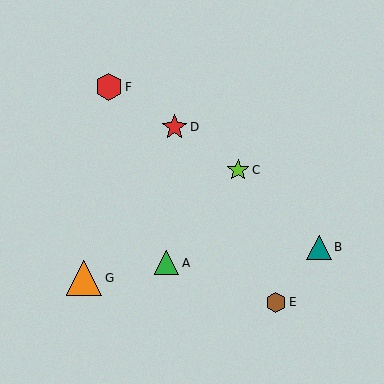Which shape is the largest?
The orange triangle (labeled G) is the largest.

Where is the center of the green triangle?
The center of the green triangle is at (167, 263).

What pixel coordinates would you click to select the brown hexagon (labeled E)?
Click at (276, 303) to select the brown hexagon E.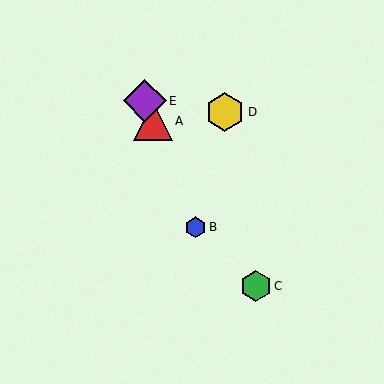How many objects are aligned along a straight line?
3 objects (A, B, E) are aligned along a straight line.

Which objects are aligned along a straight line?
Objects A, B, E are aligned along a straight line.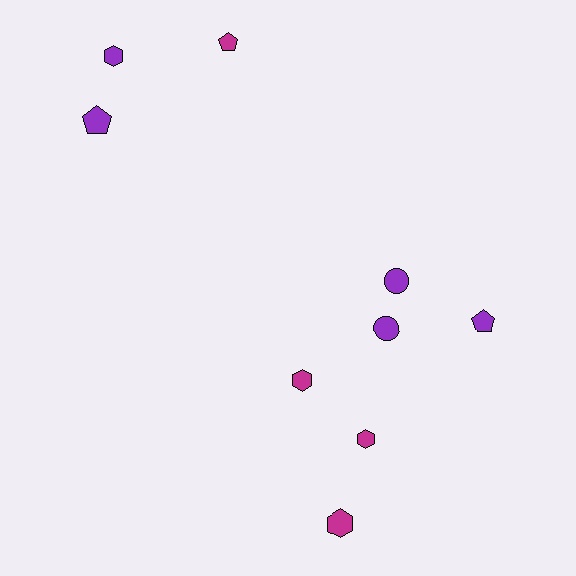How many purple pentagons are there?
There are 2 purple pentagons.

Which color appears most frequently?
Purple, with 5 objects.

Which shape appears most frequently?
Hexagon, with 4 objects.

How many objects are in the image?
There are 9 objects.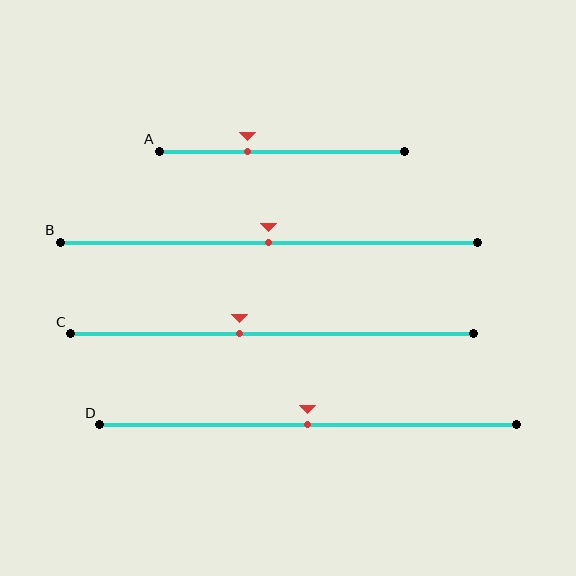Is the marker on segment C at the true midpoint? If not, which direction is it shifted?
No, the marker on segment C is shifted to the left by about 8% of the segment length.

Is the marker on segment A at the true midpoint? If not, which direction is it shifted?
No, the marker on segment A is shifted to the left by about 14% of the segment length.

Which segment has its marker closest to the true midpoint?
Segment B has its marker closest to the true midpoint.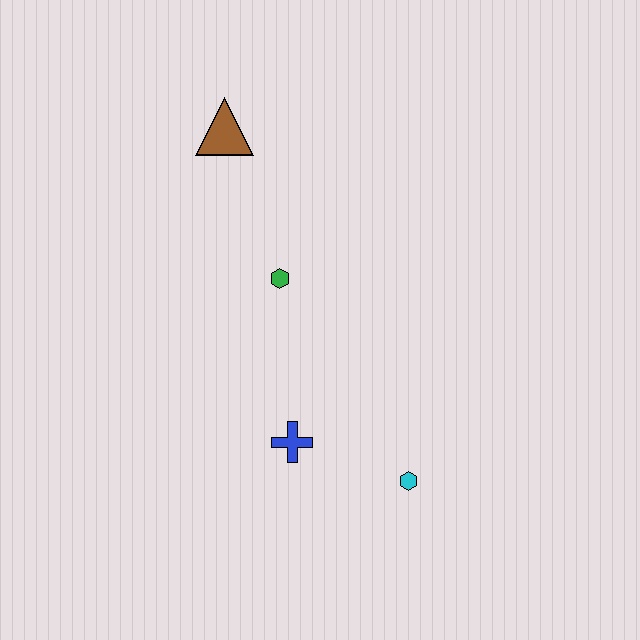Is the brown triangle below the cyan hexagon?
No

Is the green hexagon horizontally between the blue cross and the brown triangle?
Yes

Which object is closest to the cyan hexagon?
The blue cross is closest to the cyan hexagon.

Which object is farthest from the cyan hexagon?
The brown triangle is farthest from the cyan hexagon.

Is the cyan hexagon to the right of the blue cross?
Yes